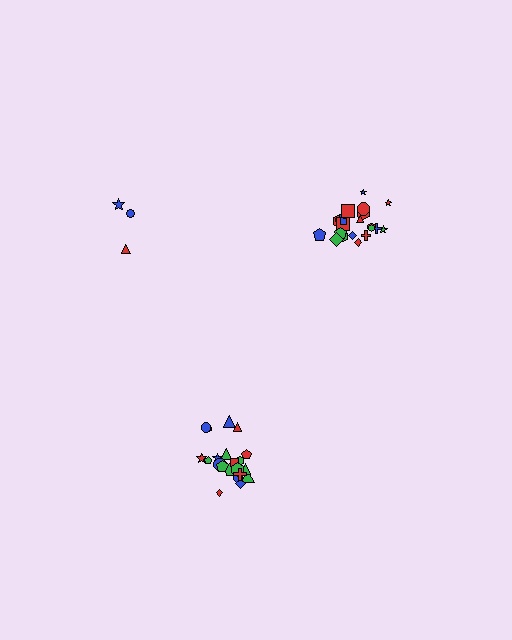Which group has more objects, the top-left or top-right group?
The top-right group.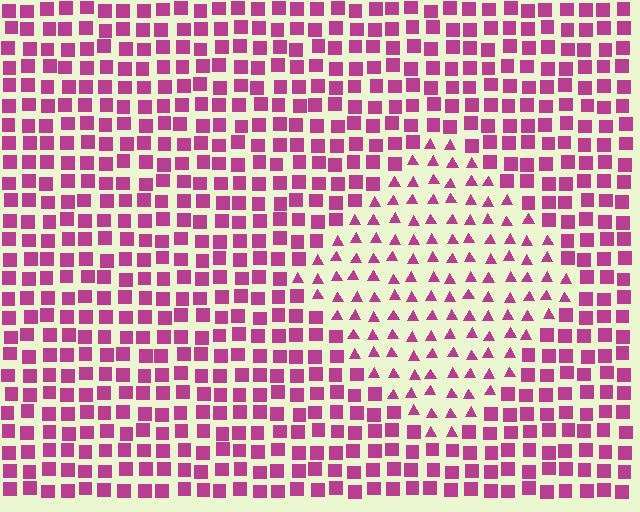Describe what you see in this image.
The image is filled with small magenta elements arranged in a uniform grid. A diamond-shaped region contains triangles, while the surrounding area contains squares. The boundary is defined purely by the change in element shape.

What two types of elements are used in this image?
The image uses triangles inside the diamond region and squares outside it.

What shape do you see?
I see a diamond.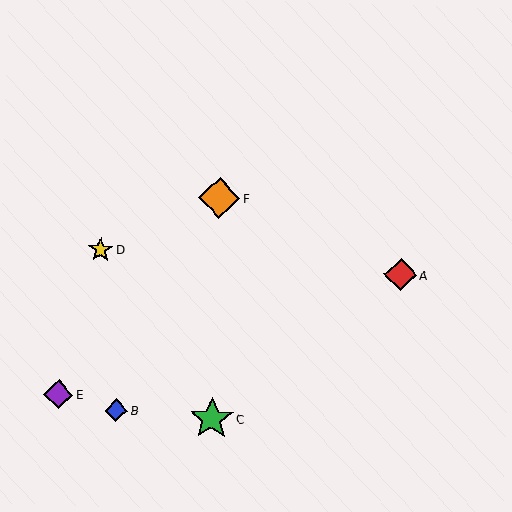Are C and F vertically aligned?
Yes, both are at x≈212.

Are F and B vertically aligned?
No, F is at x≈219 and B is at x≈116.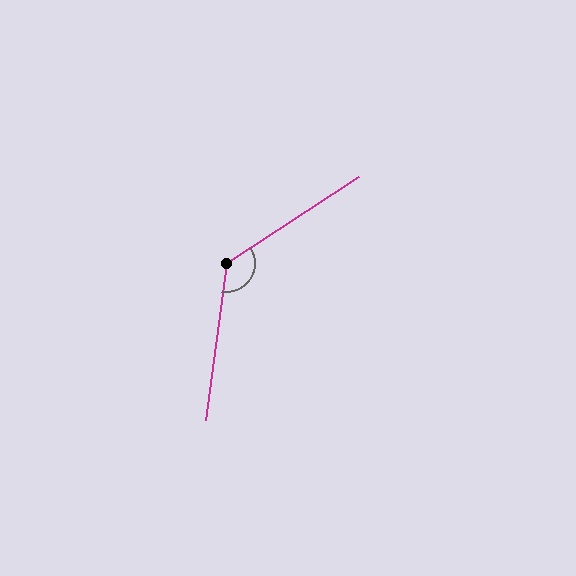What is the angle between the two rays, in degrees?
Approximately 131 degrees.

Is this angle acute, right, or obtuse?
It is obtuse.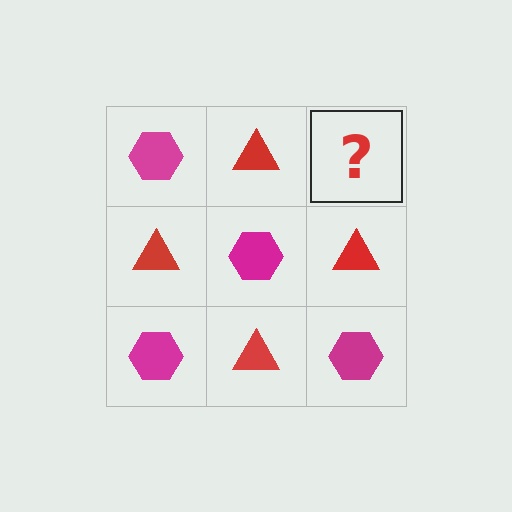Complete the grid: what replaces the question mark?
The question mark should be replaced with a magenta hexagon.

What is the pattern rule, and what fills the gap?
The rule is that it alternates magenta hexagon and red triangle in a checkerboard pattern. The gap should be filled with a magenta hexagon.